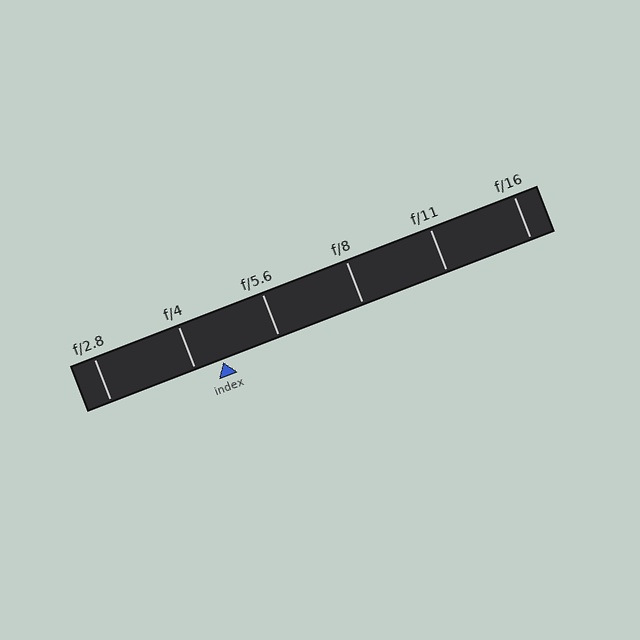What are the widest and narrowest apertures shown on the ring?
The widest aperture shown is f/2.8 and the narrowest is f/16.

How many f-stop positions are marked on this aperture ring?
There are 6 f-stop positions marked.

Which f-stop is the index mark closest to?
The index mark is closest to f/4.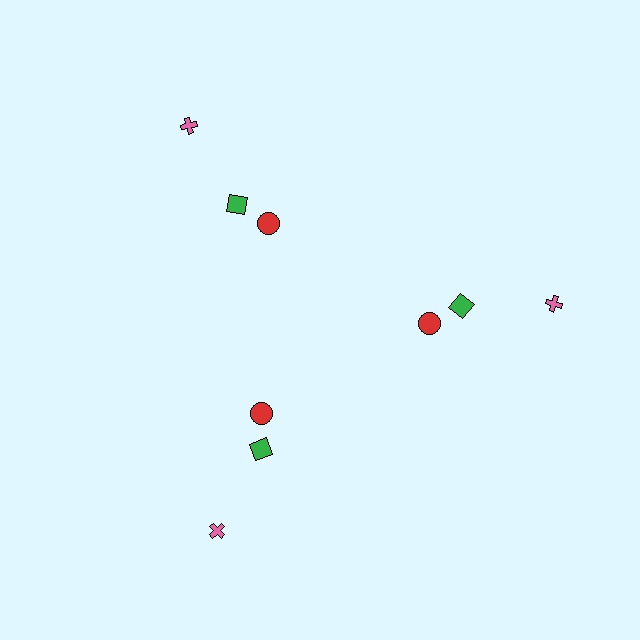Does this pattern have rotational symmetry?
Yes, this pattern has 3-fold rotational symmetry. It looks the same after rotating 120 degrees around the center.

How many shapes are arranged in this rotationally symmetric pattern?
There are 9 shapes, arranged in 3 groups of 3.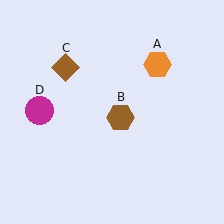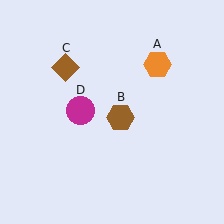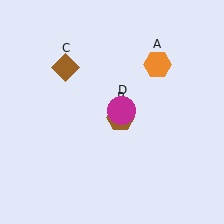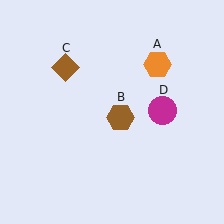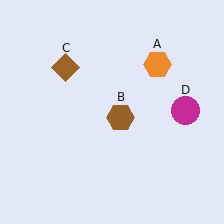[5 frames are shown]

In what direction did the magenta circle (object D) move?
The magenta circle (object D) moved right.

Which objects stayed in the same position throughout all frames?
Orange hexagon (object A) and brown hexagon (object B) and brown diamond (object C) remained stationary.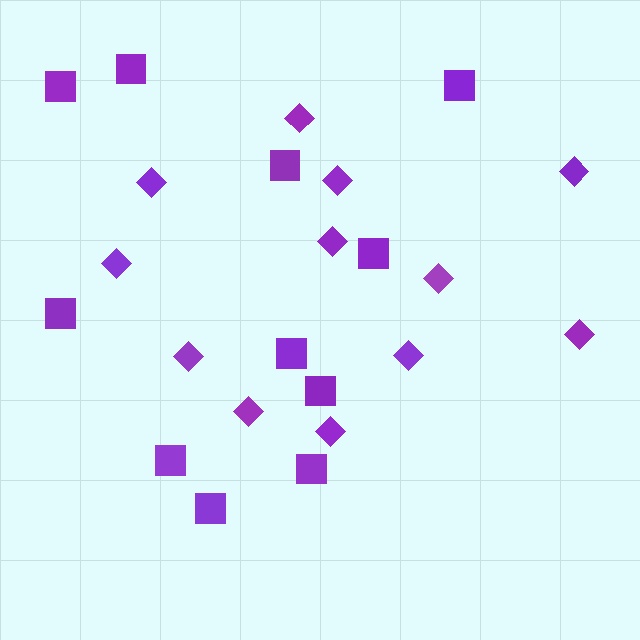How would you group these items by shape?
There are 2 groups: one group of diamonds (12) and one group of squares (11).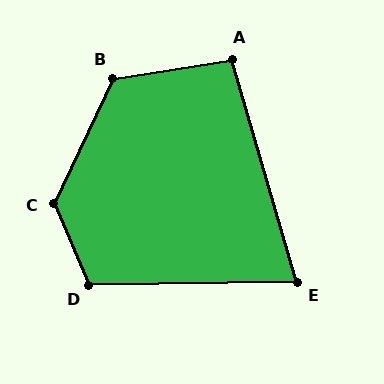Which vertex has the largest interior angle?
C, at approximately 131 degrees.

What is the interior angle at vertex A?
Approximately 97 degrees (obtuse).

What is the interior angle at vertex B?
Approximately 124 degrees (obtuse).